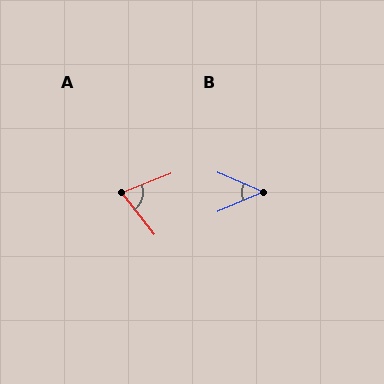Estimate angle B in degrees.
Approximately 46 degrees.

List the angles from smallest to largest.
B (46°), A (74°).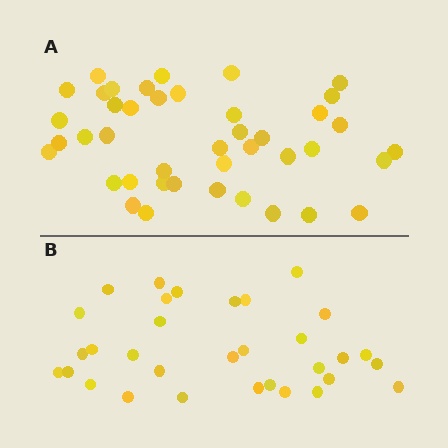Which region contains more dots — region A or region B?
Region A (the top region) has more dots.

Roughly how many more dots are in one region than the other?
Region A has roughly 10 or so more dots than region B.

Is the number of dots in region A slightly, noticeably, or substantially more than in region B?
Region A has noticeably more, but not dramatically so. The ratio is roughly 1.3 to 1.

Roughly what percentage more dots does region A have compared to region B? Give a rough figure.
About 30% more.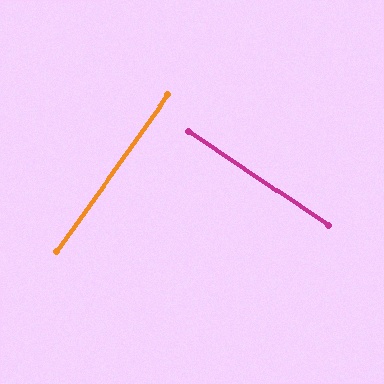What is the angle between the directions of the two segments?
Approximately 89 degrees.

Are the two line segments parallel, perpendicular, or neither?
Perpendicular — they meet at approximately 89°.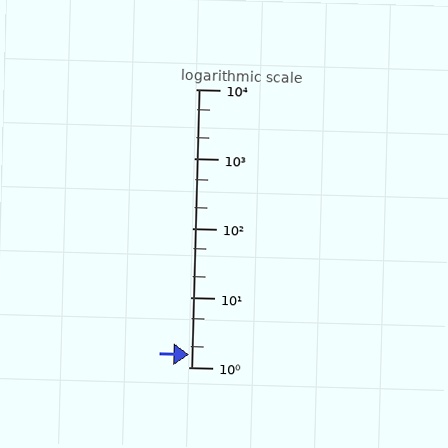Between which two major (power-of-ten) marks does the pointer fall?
The pointer is between 1 and 10.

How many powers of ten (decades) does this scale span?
The scale spans 4 decades, from 1 to 10000.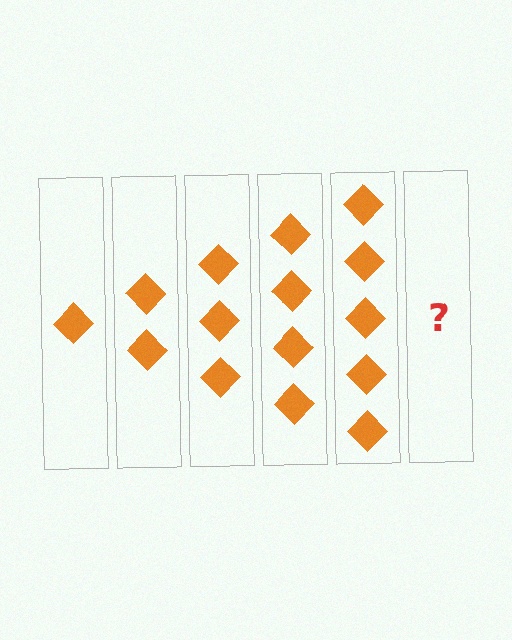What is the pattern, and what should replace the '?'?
The pattern is that each step adds one more diamond. The '?' should be 6 diamonds.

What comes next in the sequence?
The next element should be 6 diamonds.